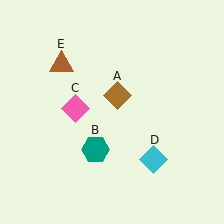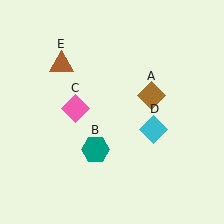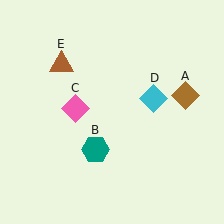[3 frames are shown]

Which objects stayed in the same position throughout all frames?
Teal hexagon (object B) and pink diamond (object C) and brown triangle (object E) remained stationary.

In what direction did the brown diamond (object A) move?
The brown diamond (object A) moved right.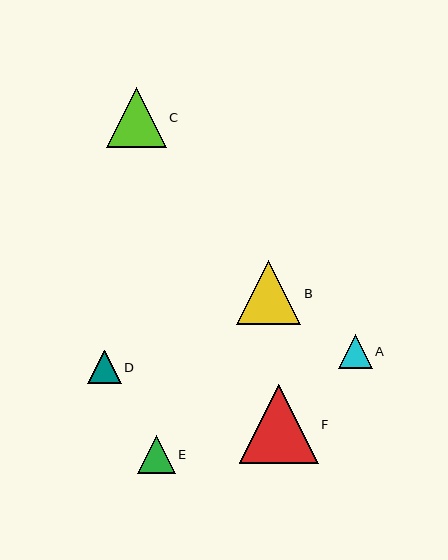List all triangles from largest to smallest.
From largest to smallest: F, B, C, E, A, D.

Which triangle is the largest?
Triangle F is the largest with a size of approximately 79 pixels.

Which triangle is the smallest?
Triangle D is the smallest with a size of approximately 33 pixels.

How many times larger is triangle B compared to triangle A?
Triangle B is approximately 1.9 times the size of triangle A.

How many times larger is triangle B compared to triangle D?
Triangle B is approximately 1.9 times the size of triangle D.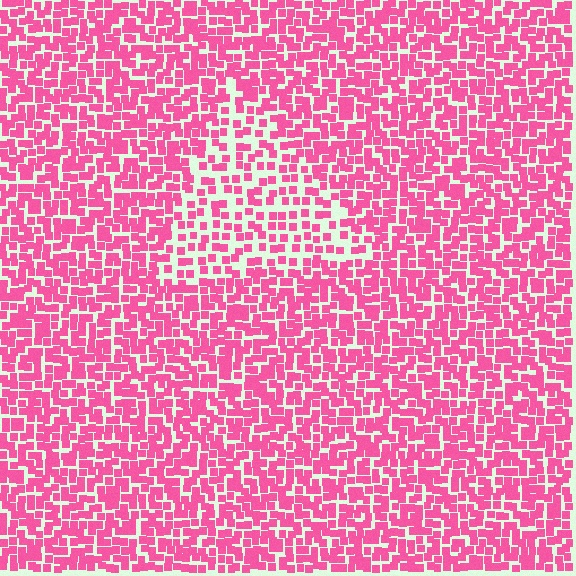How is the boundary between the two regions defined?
The boundary is defined by a change in element density (approximately 1.8x ratio). All elements are the same color, size, and shape.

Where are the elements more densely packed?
The elements are more densely packed outside the triangle boundary.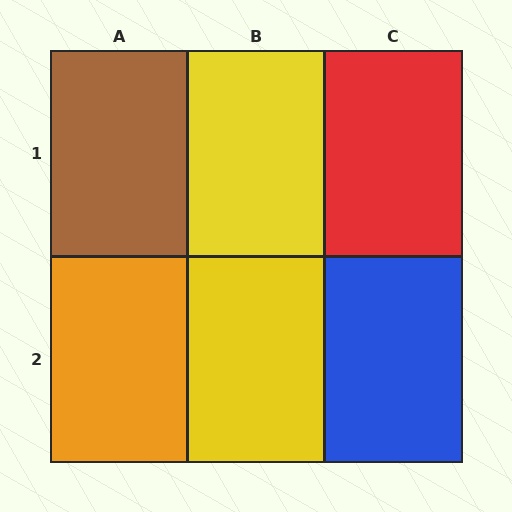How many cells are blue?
1 cell is blue.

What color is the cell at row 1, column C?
Red.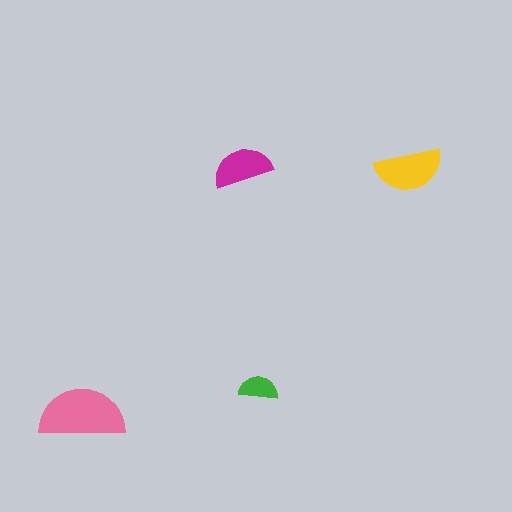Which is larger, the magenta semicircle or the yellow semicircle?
The yellow one.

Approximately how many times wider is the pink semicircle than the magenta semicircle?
About 1.5 times wider.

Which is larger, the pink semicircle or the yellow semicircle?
The pink one.